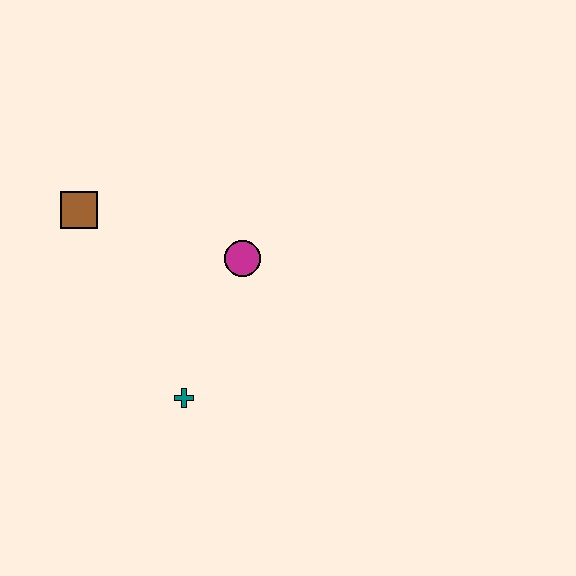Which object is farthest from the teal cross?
The brown square is farthest from the teal cross.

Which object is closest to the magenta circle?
The teal cross is closest to the magenta circle.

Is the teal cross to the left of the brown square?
No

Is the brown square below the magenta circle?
No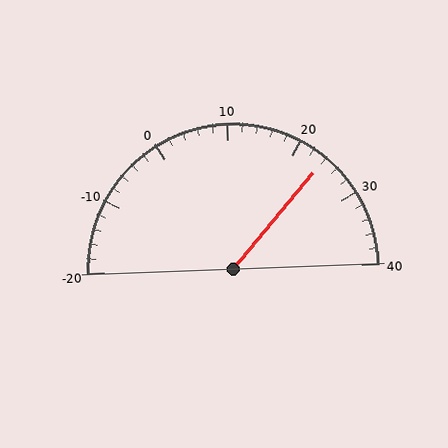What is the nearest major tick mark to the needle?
The nearest major tick mark is 20.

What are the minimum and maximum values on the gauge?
The gauge ranges from -20 to 40.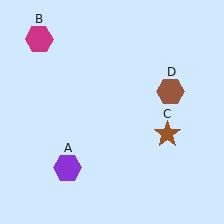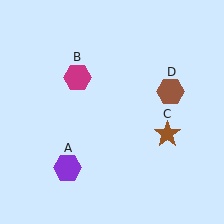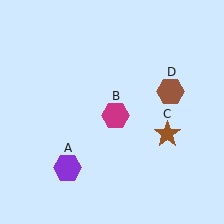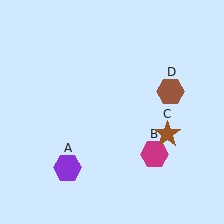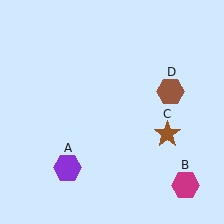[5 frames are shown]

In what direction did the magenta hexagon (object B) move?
The magenta hexagon (object B) moved down and to the right.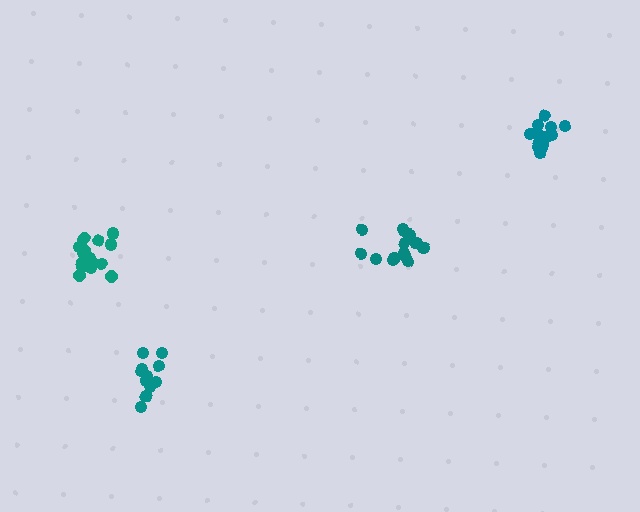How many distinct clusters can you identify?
There are 4 distinct clusters.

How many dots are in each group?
Group 1: 18 dots, Group 2: 14 dots, Group 3: 16 dots, Group 4: 13 dots (61 total).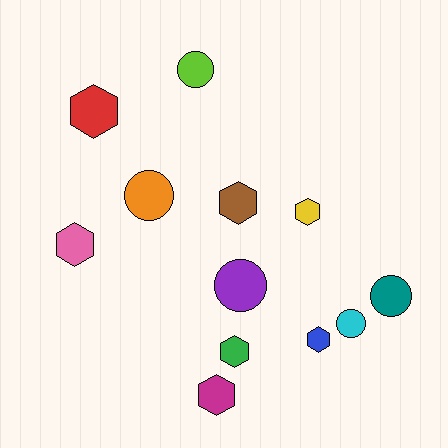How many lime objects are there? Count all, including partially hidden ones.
There is 1 lime object.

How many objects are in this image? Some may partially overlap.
There are 12 objects.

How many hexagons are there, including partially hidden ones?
There are 7 hexagons.